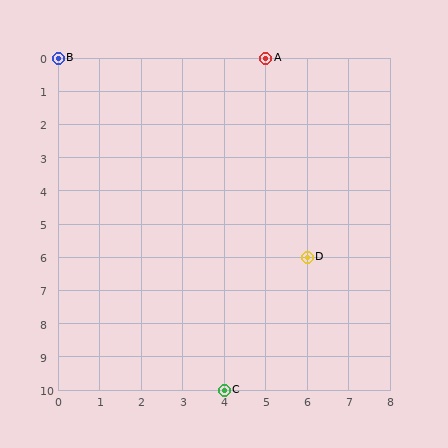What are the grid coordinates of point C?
Point C is at grid coordinates (4, 10).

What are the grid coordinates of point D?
Point D is at grid coordinates (6, 6).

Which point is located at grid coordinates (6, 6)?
Point D is at (6, 6).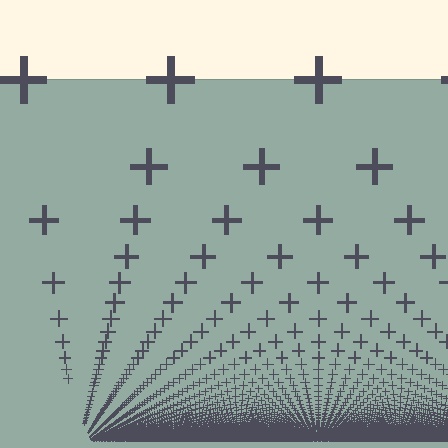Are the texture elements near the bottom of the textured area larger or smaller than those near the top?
Smaller. The gradient is inverted — elements near the bottom are smaller and denser.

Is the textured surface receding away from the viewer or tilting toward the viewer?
The surface appears to tilt toward the viewer. Texture elements get larger and sparser toward the top.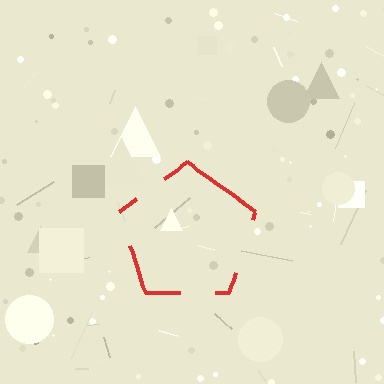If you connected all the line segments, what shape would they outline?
They would outline a pentagon.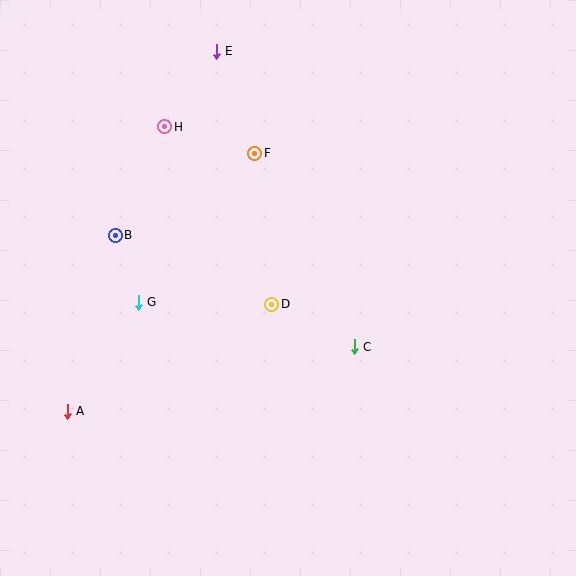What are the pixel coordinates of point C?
Point C is at (354, 347).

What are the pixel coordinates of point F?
Point F is at (255, 153).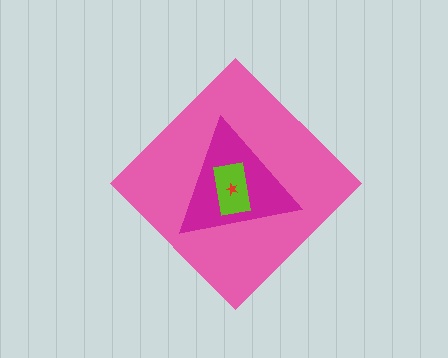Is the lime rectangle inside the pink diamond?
Yes.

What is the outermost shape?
The pink diamond.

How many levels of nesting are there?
4.